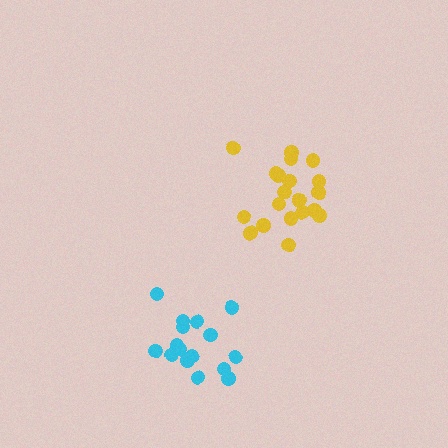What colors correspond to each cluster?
The clusters are colored: yellow, cyan.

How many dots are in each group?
Group 1: 21 dots, Group 2: 16 dots (37 total).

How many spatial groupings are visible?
There are 2 spatial groupings.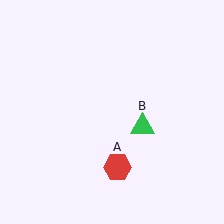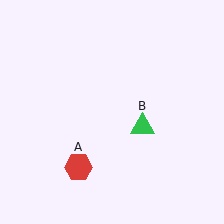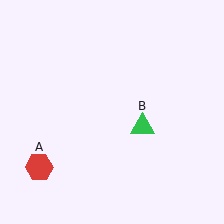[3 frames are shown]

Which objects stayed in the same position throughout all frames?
Green triangle (object B) remained stationary.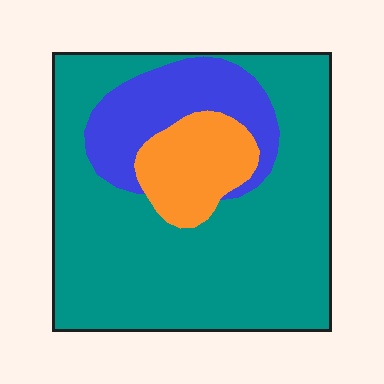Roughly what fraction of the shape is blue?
Blue covers roughly 15% of the shape.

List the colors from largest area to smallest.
From largest to smallest: teal, blue, orange.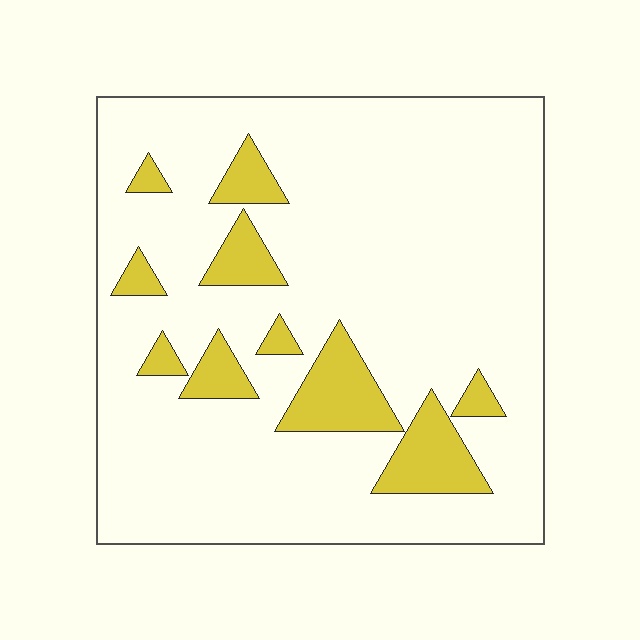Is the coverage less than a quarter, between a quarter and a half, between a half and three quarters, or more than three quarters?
Less than a quarter.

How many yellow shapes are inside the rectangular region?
10.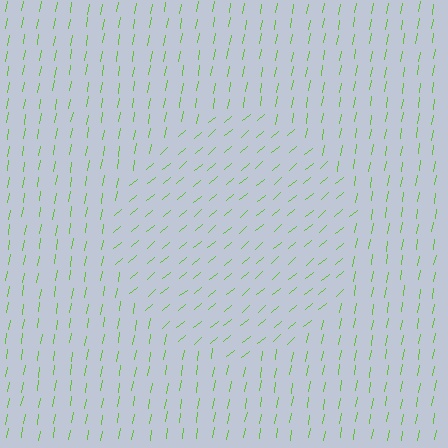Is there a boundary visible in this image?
Yes, there is a texture boundary formed by a change in line orientation.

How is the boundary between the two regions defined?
The boundary is defined purely by a change in line orientation (approximately 40 degrees difference). All lines are the same color and thickness.